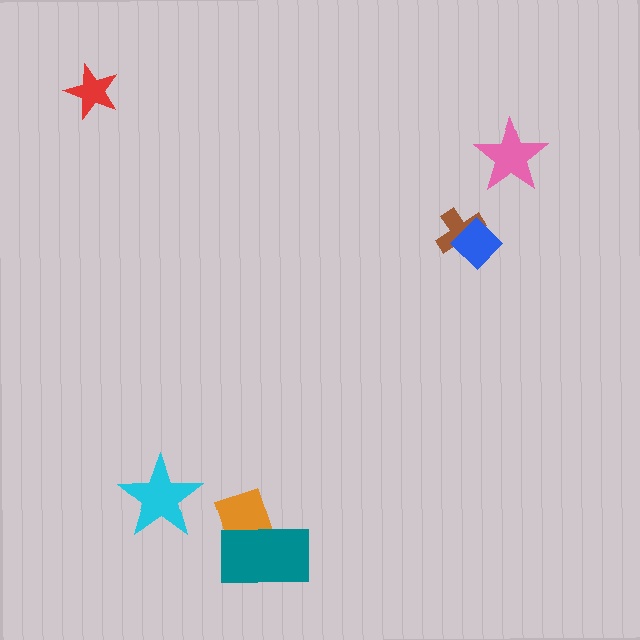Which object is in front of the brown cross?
The blue diamond is in front of the brown cross.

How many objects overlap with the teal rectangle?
1 object overlaps with the teal rectangle.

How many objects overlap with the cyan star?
0 objects overlap with the cyan star.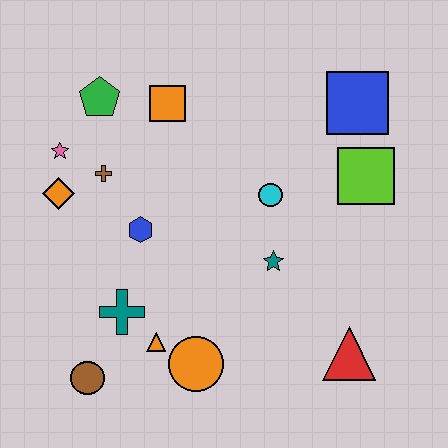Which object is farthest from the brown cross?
The red triangle is farthest from the brown cross.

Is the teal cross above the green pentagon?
No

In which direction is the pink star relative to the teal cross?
The pink star is above the teal cross.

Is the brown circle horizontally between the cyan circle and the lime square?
No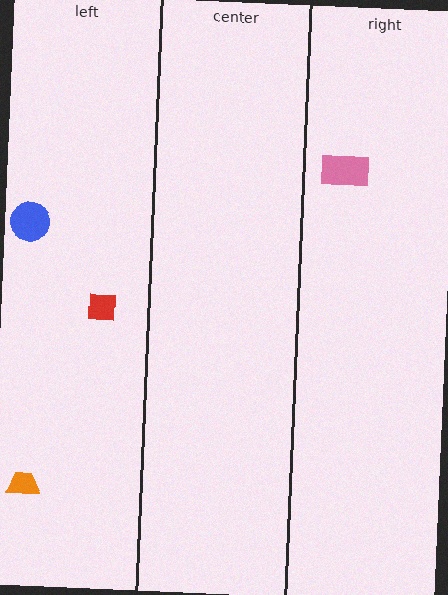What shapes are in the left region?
The orange trapezoid, the blue circle, the red square.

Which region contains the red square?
The left region.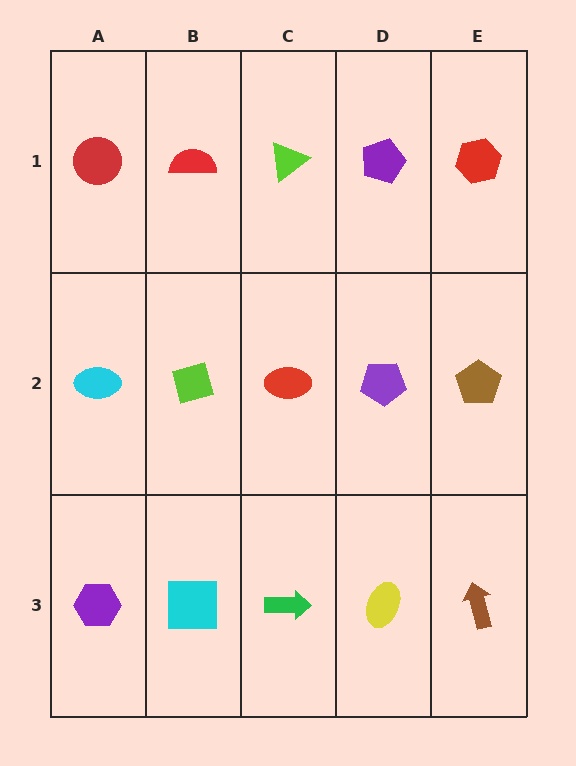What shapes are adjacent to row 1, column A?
A cyan ellipse (row 2, column A), a red semicircle (row 1, column B).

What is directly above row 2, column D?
A purple pentagon.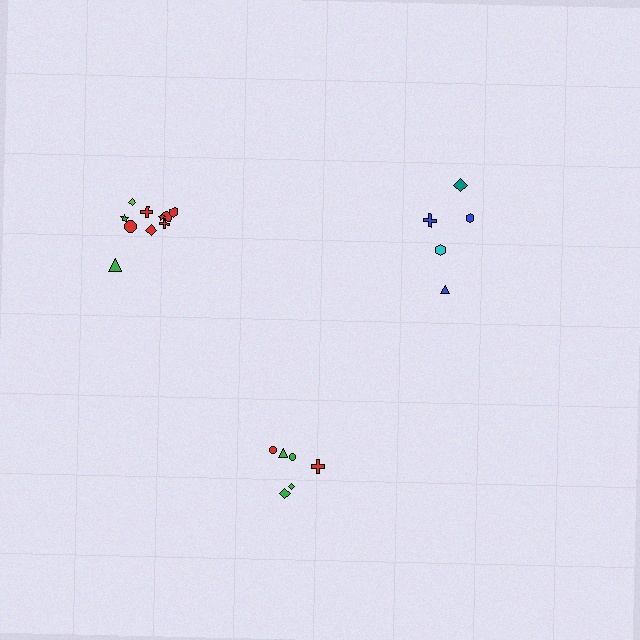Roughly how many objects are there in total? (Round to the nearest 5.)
Roughly 20 objects in total.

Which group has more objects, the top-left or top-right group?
The top-left group.